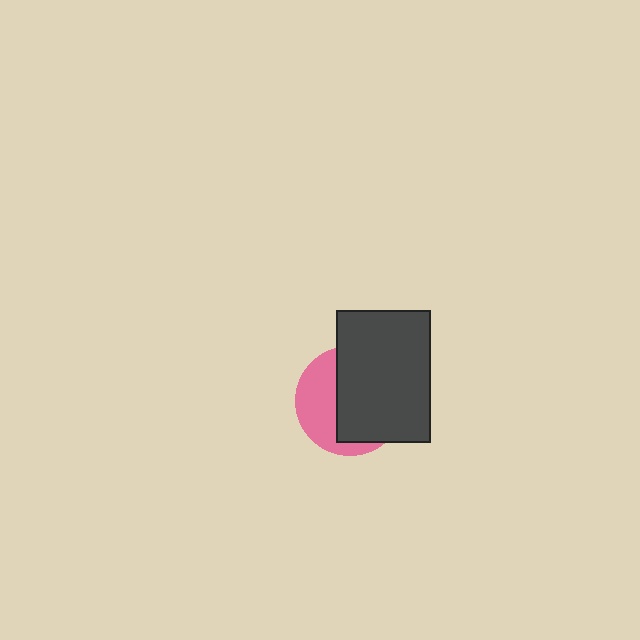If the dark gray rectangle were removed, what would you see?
You would see the complete pink circle.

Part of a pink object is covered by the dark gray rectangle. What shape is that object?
It is a circle.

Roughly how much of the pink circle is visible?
A small part of it is visible (roughly 38%).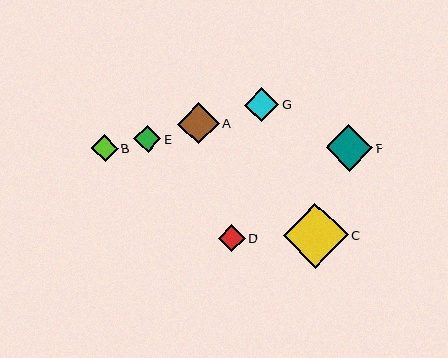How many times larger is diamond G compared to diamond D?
Diamond G is approximately 1.3 times the size of diamond D.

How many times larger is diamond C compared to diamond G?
Diamond C is approximately 1.9 times the size of diamond G.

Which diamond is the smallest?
Diamond B is the smallest with a size of approximately 27 pixels.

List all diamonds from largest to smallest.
From largest to smallest: C, F, A, G, E, D, B.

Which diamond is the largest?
Diamond C is the largest with a size of approximately 65 pixels.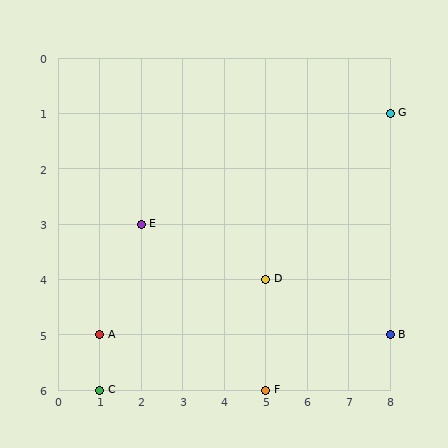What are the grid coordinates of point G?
Point G is at grid coordinates (8, 1).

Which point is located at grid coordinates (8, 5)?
Point B is at (8, 5).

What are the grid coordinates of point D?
Point D is at grid coordinates (5, 4).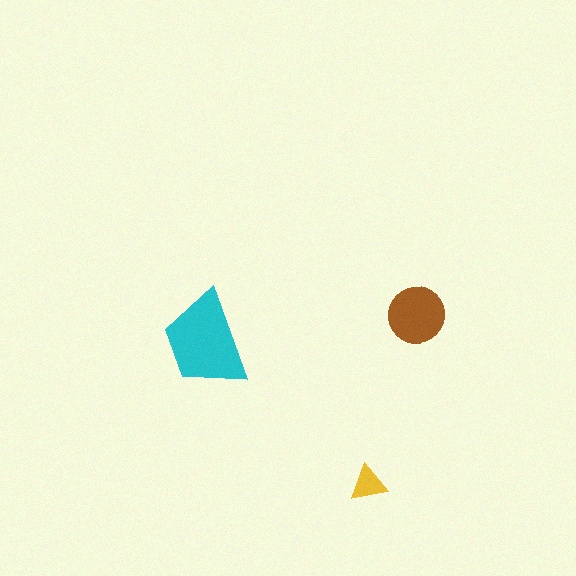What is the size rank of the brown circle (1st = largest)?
2nd.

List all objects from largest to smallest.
The cyan trapezoid, the brown circle, the yellow triangle.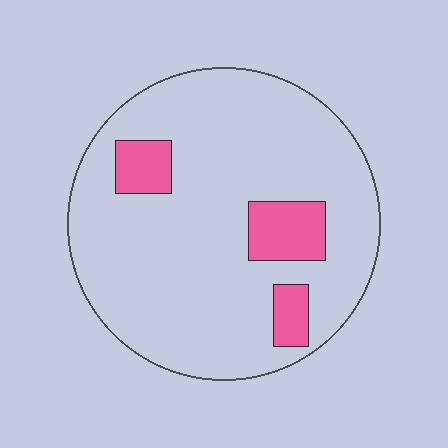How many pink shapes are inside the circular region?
3.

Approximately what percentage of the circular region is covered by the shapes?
Approximately 15%.